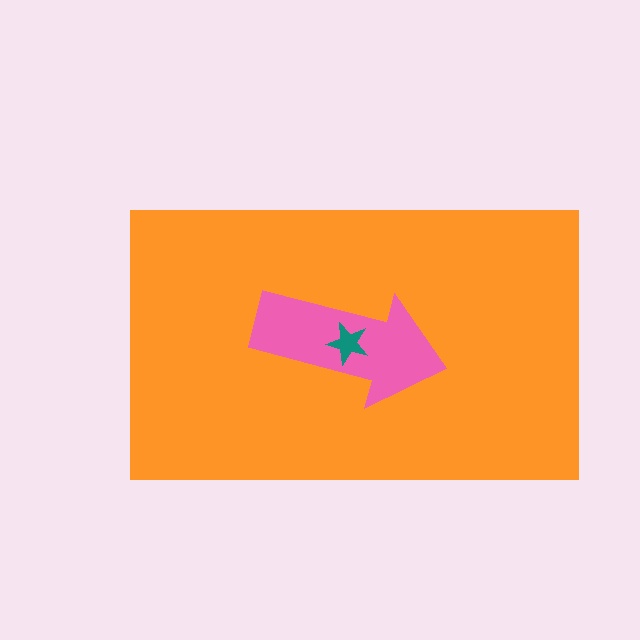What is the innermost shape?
The teal star.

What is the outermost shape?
The orange rectangle.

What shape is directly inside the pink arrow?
The teal star.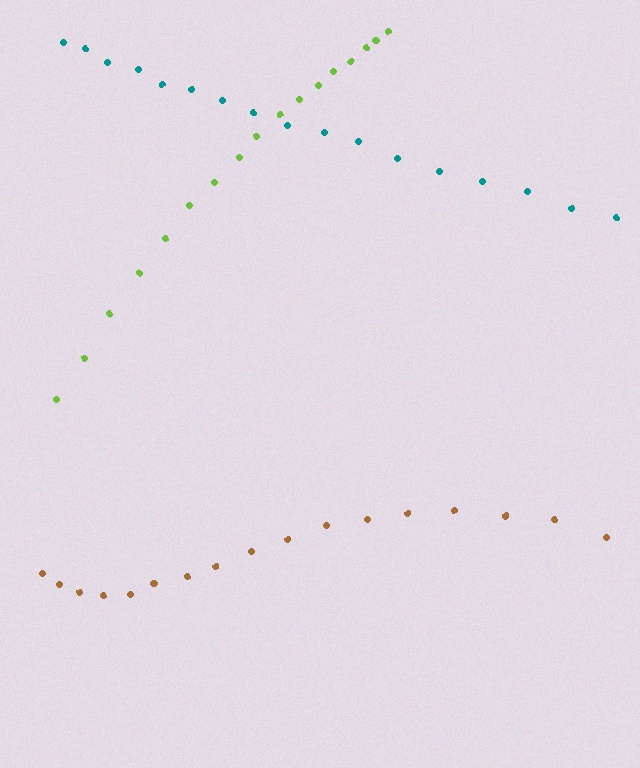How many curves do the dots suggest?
There are 3 distinct paths.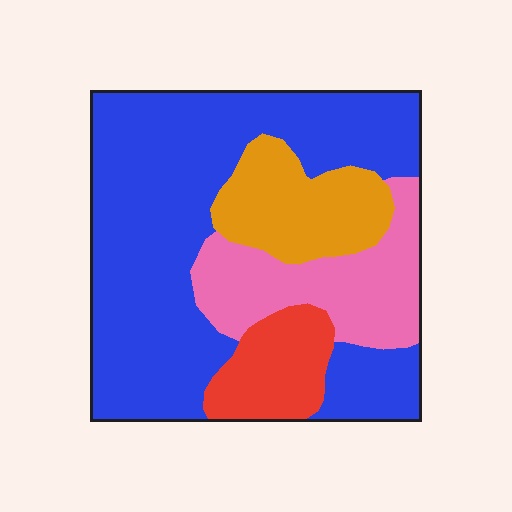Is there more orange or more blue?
Blue.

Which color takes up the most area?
Blue, at roughly 55%.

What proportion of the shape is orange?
Orange takes up about one eighth (1/8) of the shape.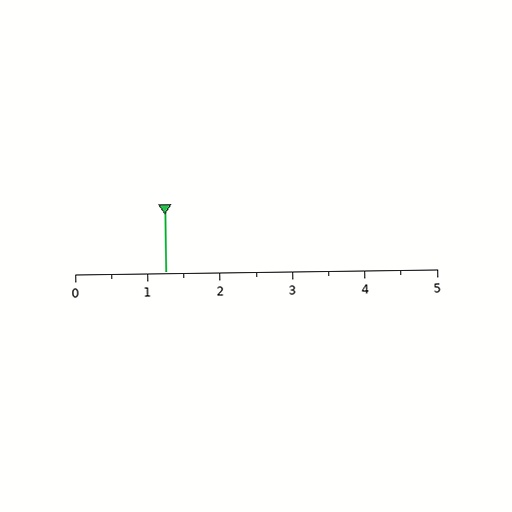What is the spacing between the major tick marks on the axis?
The major ticks are spaced 1 apart.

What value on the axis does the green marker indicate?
The marker indicates approximately 1.2.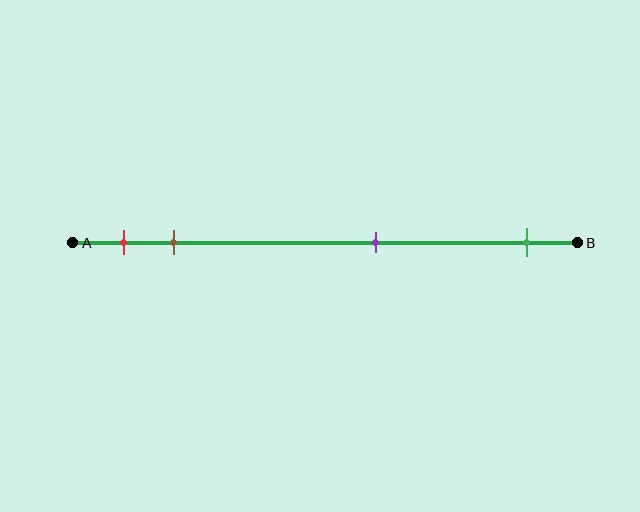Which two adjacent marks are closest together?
The red and brown marks are the closest adjacent pair.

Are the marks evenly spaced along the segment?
No, the marks are not evenly spaced.